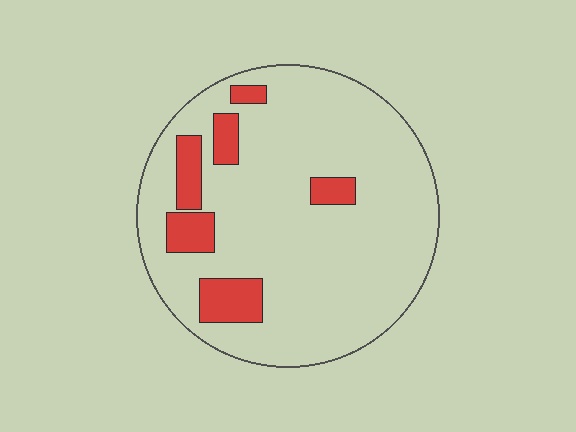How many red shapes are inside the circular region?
6.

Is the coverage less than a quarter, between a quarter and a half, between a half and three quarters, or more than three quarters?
Less than a quarter.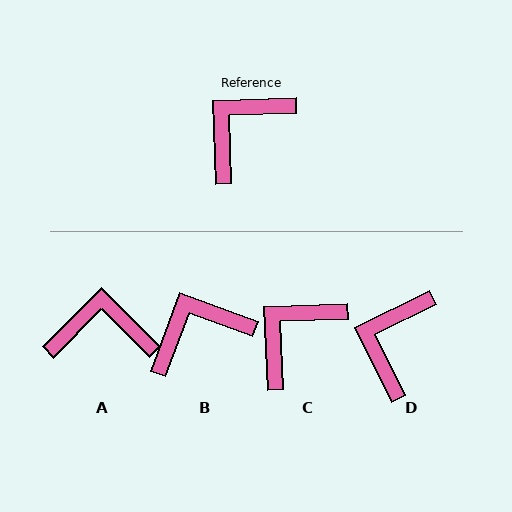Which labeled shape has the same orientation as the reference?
C.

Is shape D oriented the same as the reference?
No, it is off by about 24 degrees.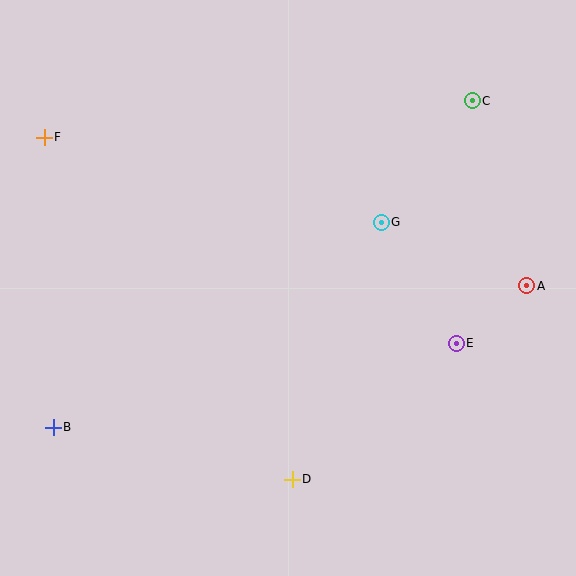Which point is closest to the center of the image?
Point G at (381, 222) is closest to the center.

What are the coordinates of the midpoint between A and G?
The midpoint between A and G is at (454, 254).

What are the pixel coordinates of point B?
Point B is at (53, 427).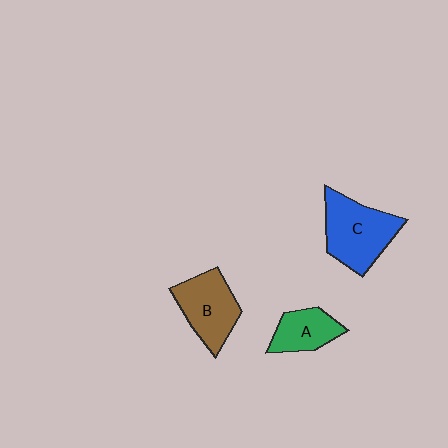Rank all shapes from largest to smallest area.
From largest to smallest: C (blue), B (brown), A (green).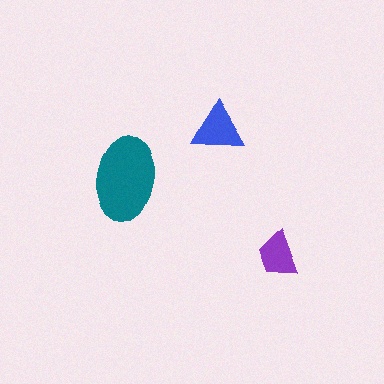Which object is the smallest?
The purple trapezoid.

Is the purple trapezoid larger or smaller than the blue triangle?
Smaller.